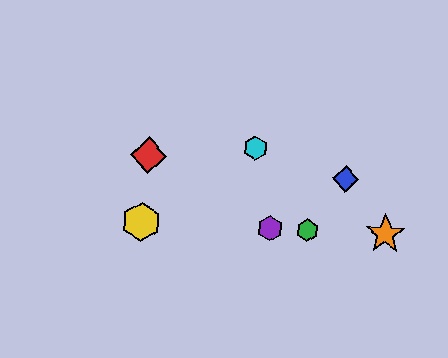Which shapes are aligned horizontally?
The green hexagon, the yellow hexagon, the purple hexagon, the orange star are aligned horizontally.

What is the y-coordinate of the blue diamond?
The blue diamond is at y≈179.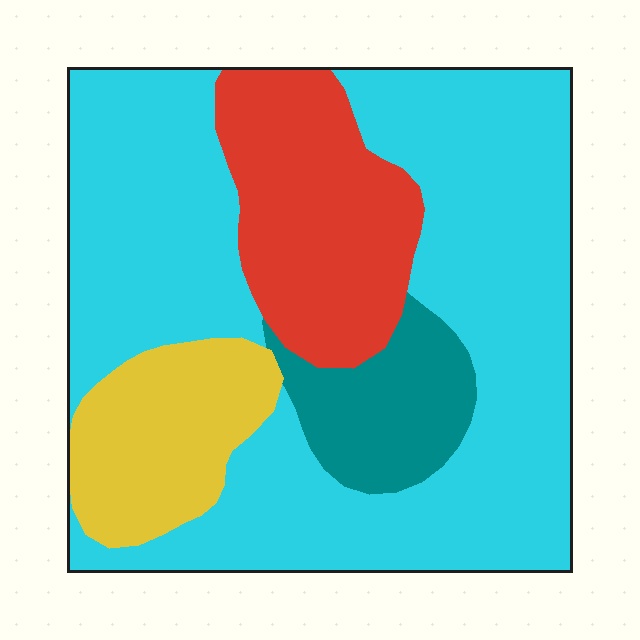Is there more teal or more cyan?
Cyan.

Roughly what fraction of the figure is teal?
Teal covers 9% of the figure.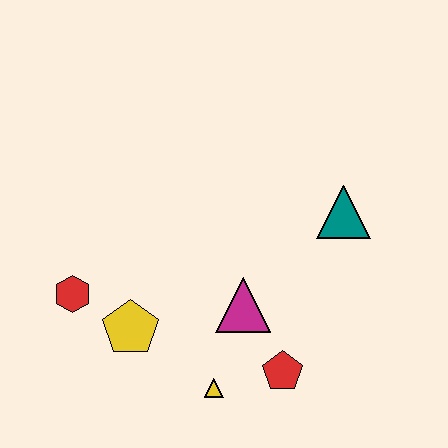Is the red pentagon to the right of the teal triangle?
No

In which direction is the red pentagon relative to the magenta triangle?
The red pentagon is below the magenta triangle.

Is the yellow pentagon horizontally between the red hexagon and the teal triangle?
Yes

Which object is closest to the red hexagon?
The yellow pentagon is closest to the red hexagon.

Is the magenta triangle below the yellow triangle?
No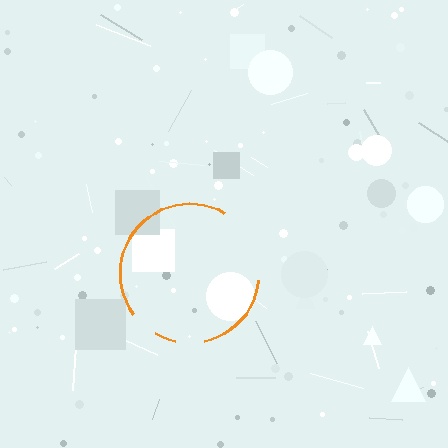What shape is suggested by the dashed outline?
The dashed outline suggests a circle.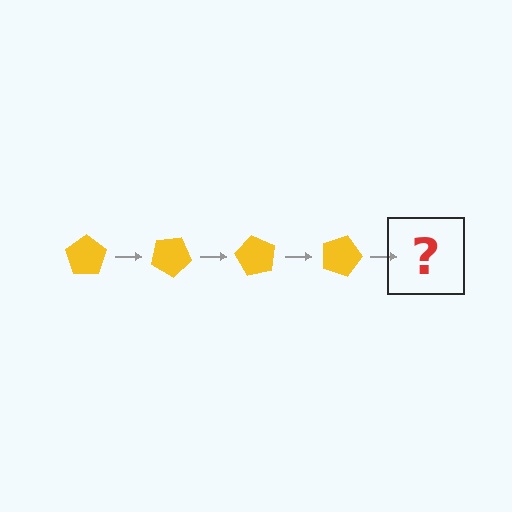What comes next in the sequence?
The next element should be a yellow pentagon rotated 120 degrees.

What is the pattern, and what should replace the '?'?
The pattern is that the pentagon rotates 30 degrees each step. The '?' should be a yellow pentagon rotated 120 degrees.